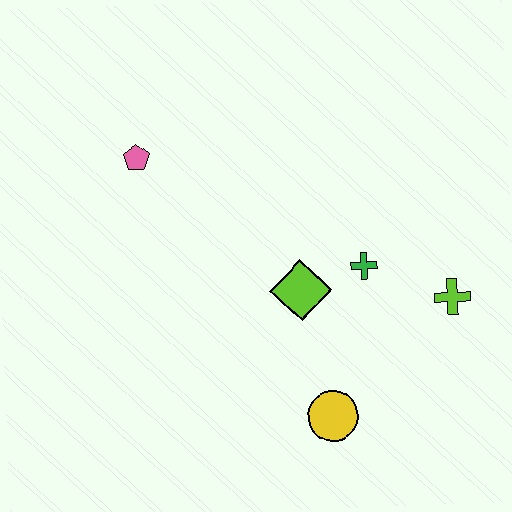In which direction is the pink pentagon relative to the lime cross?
The pink pentagon is to the left of the lime cross.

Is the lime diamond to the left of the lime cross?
Yes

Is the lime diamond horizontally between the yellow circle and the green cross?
No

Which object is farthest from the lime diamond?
The pink pentagon is farthest from the lime diamond.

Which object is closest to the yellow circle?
The lime diamond is closest to the yellow circle.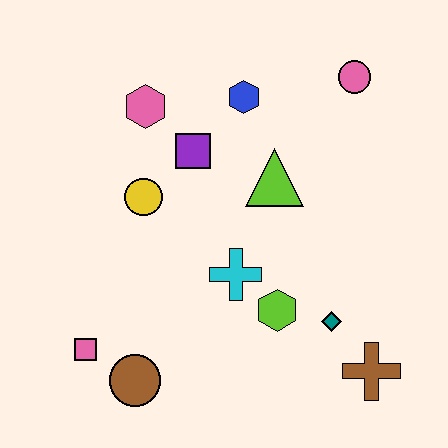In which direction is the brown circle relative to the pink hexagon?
The brown circle is below the pink hexagon.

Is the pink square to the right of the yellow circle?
No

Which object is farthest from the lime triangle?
The pink square is farthest from the lime triangle.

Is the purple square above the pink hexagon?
No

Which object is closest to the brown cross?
The teal diamond is closest to the brown cross.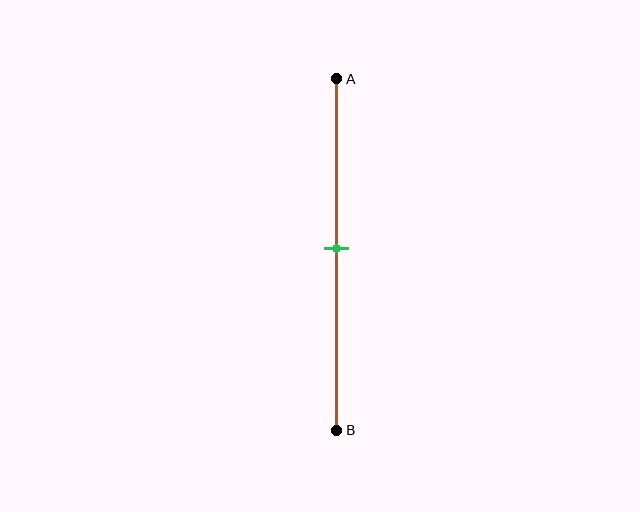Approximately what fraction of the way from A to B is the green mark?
The green mark is approximately 50% of the way from A to B.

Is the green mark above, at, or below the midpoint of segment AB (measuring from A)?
The green mark is approximately at the midpoint of segment AB.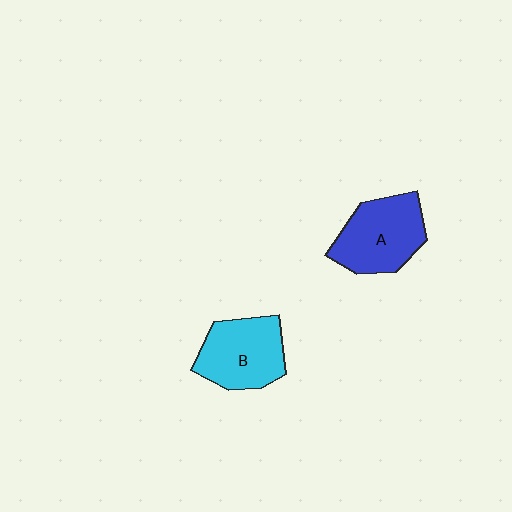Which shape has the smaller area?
Shape B (cyan).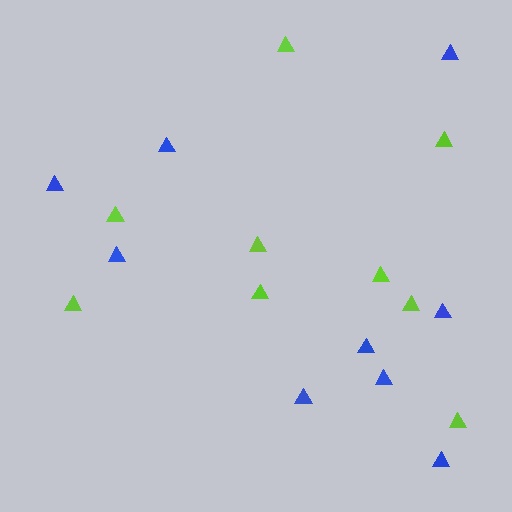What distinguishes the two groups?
There are 2 groups: one group of lime triangles (9) and one group of blue triangles (9).